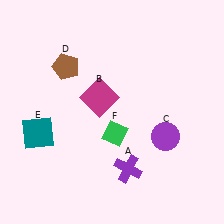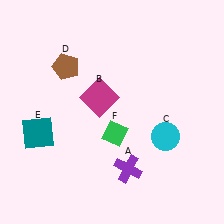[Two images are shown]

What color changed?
The circle (C) changed from purple in Image 1 to cyan in Image 2.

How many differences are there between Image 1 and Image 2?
There is 1 difference between the two images.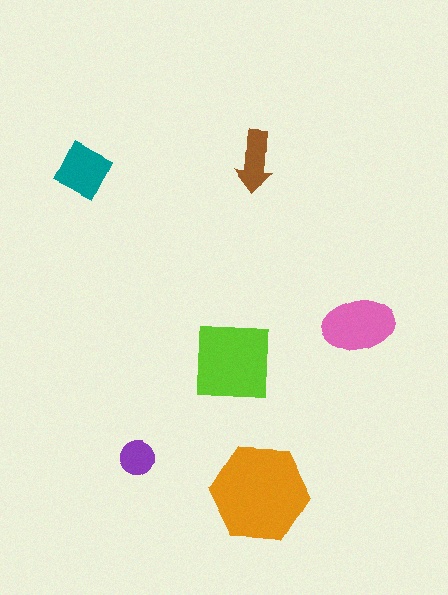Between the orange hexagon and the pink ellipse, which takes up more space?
The orange hexagon.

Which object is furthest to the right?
The pink ellipse is rightmost.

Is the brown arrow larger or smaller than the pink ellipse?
Smaller.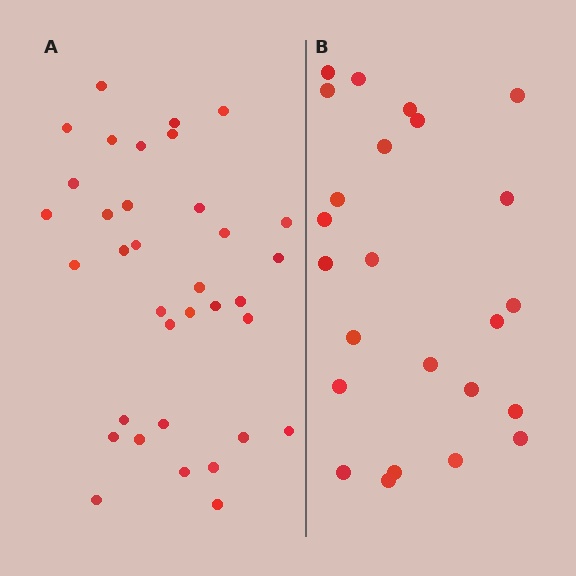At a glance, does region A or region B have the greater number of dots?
Region A (the left region) has more dots.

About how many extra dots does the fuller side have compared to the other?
Region A has roughly 12 or so more dots than region B.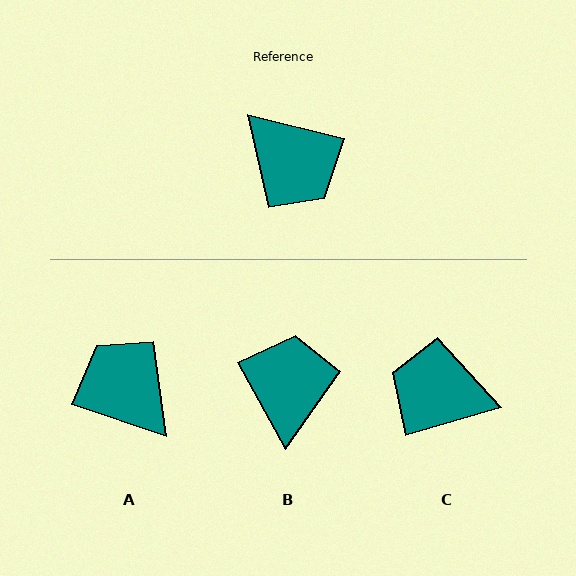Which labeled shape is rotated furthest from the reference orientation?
A, about 175 degrees away.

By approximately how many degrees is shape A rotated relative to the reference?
Approximately 175 degrees counter-clockwise.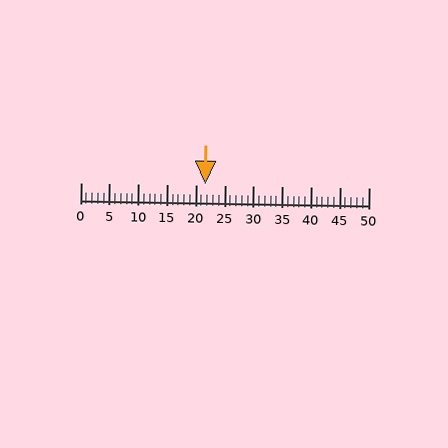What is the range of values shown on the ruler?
The ruler shows values from 0 to 50.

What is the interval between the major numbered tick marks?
The major tick marks are spaced 5 units apart.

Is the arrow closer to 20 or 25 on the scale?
The arrow is closer to 20.